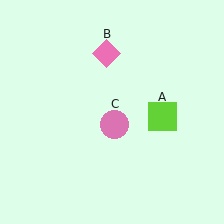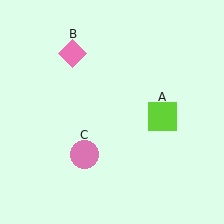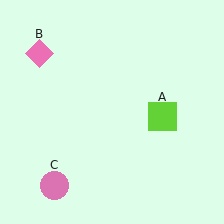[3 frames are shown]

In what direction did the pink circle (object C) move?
The pink circle (object C) moved down and to the left.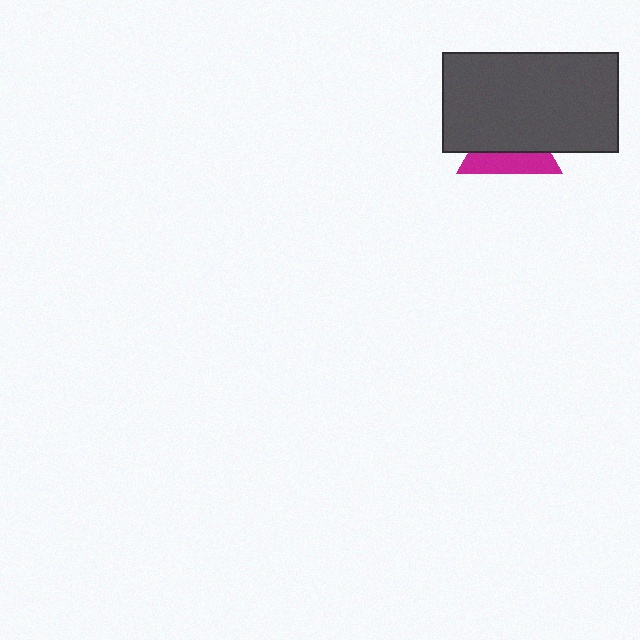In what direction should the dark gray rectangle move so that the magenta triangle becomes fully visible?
The dark gray rectangle should move up. That is the shortest direction to clear the overlap and leave the magenta triangle fully visible.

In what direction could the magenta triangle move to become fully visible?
The magenta triangle could move down. That would shift it out from behind the dark gray rectangle entirely.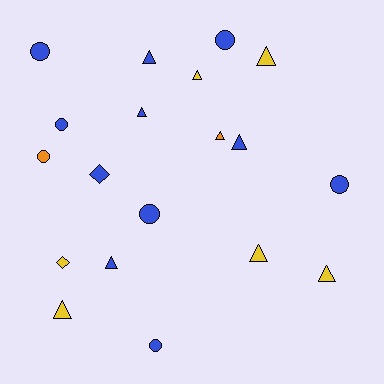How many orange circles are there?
There is 1 orange circle.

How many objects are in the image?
There are 19 objects.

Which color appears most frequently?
Blue, with 11 objects.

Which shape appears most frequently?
Triangle, with 10 objects.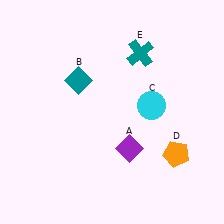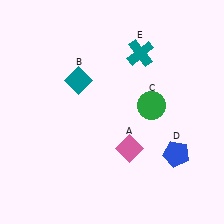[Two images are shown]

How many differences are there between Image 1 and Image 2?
There are 3 differences between the two images.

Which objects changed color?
A changed from purple to pink. C changed from cyan to green. D changed from orange to blue.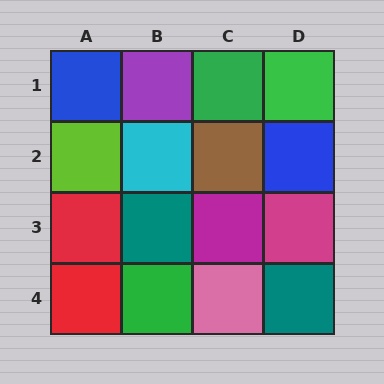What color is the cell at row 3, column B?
Teal.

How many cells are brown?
1 cell is brown.